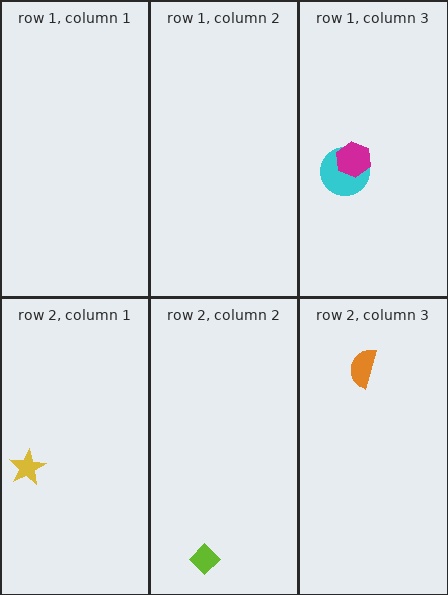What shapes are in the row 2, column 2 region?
The lime diamond.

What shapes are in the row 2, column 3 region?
The orange semicircle.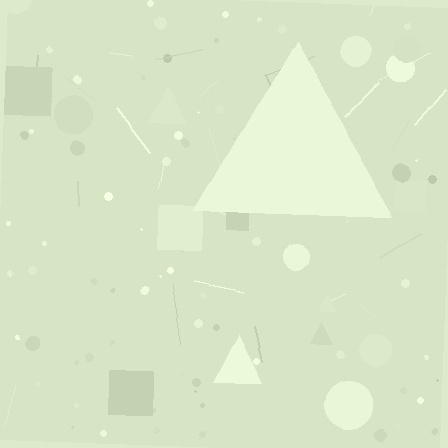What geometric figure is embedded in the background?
A triangle is embedded in the background.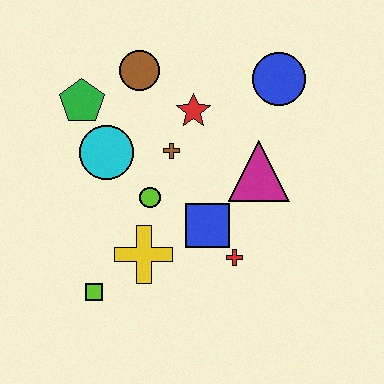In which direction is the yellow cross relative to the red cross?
The yellow cross is to the left of the red cross.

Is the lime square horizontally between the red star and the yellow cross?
No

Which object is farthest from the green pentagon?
The red cross is farthest from the green pentagon.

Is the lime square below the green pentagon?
Yes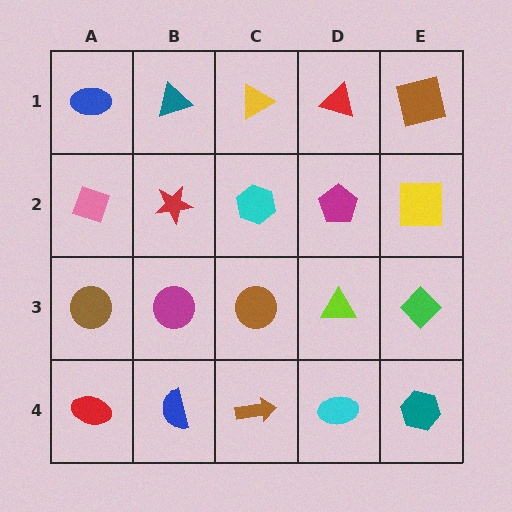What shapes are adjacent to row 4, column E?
A green diamond (row 3, column E), a cyan ellipse (row 4, column D).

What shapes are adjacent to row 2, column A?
A blue ellipse (row 1, column A), a brown circle (row 3, column A), a red star (row 2, column B).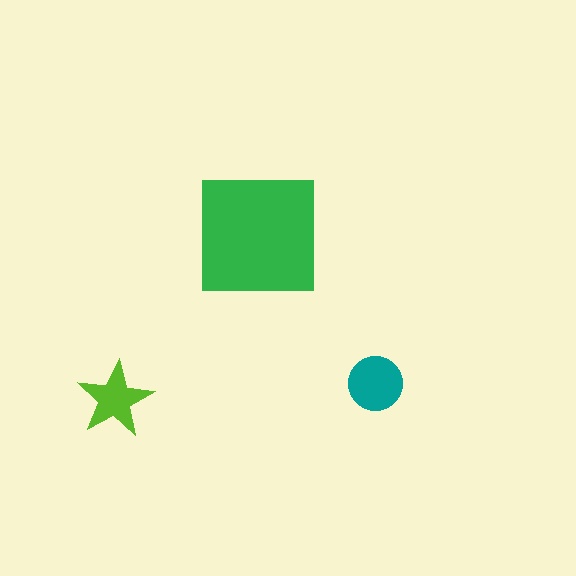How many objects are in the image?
There are 3 objects in the image.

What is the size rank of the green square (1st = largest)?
1st.